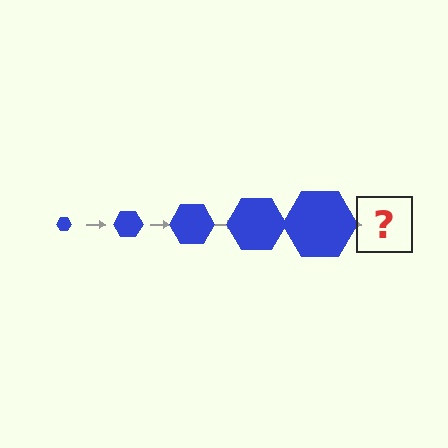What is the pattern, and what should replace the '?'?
The pattern is that the hexagon gets progressively larger each step. The '?' should be a blue hexagon, larger than the previous one.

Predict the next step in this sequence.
The next step is a blue hexagon, larger than the previous one.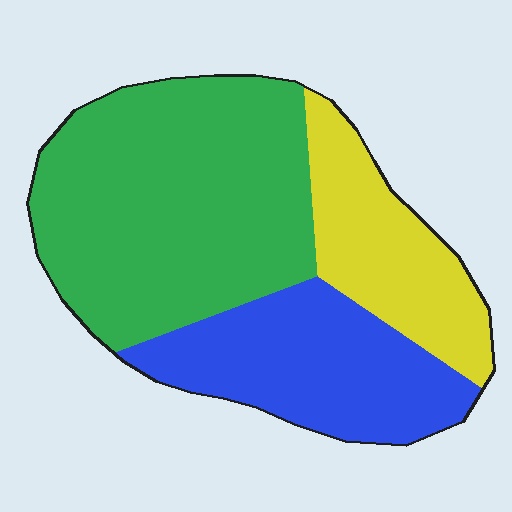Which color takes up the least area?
Yellow, at roughly 20%.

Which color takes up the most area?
Green, at roughly 50%.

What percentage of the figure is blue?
Blue covers around 30% of the figure.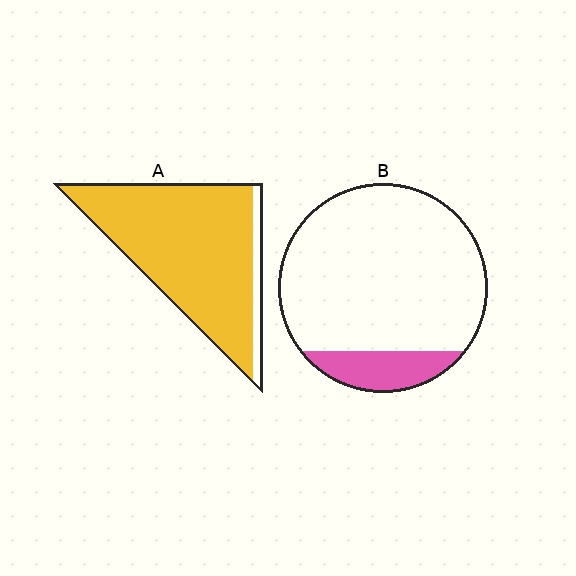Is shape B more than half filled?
No.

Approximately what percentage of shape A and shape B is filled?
A is approximately 90% and B is approximately 15%.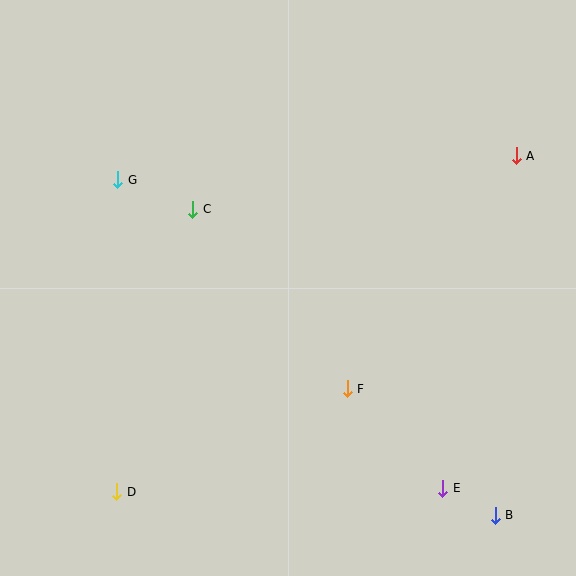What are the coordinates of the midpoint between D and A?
The midpoint between D and A is at (316, 324).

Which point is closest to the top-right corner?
Point A is closest to the top-right corner.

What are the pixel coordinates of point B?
Point B is at (495, 515).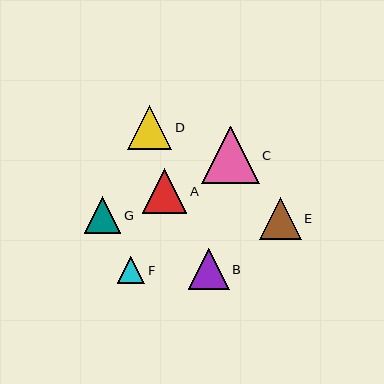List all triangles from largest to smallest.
From largest to smallest: C, A, D, E, B, G, F.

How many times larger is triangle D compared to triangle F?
Triangle D is approximately 1.6 times the size of triangle F.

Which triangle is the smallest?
Triangle F is the smallest with a size of approximately 28 pixels.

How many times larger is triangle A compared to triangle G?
Triangle A is approximately 1.2 times the size of triangle G.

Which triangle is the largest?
Triangle C is the largest with a size of approximately 57 pixels.